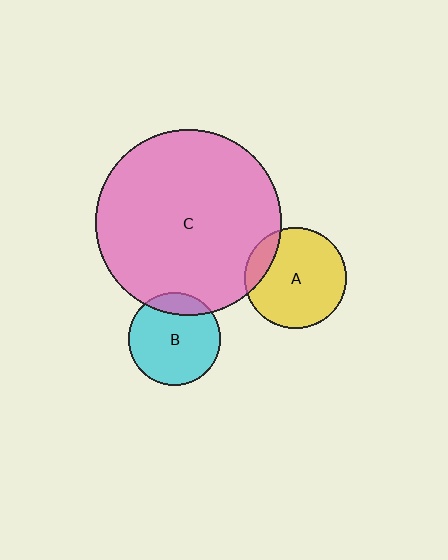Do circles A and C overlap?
Yes.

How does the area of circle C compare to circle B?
Approximately 4.0 times.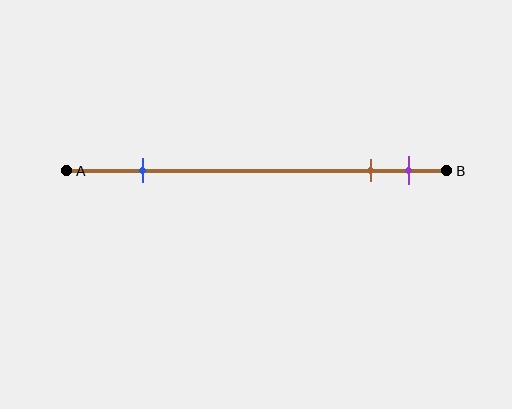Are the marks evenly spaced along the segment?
No, the marks are not evenly spaced.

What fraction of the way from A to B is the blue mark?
The blue mark is approximately 20% (0.2) of the way from A to B.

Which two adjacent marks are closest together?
The brown and purple marks are the closest adjacent pair.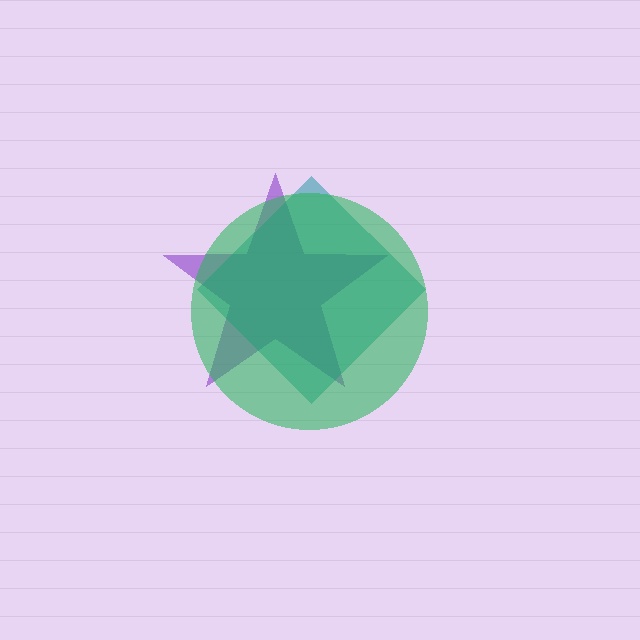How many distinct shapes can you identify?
There are 3 distinct shapes: a purple star, a teal diamond, a green circle.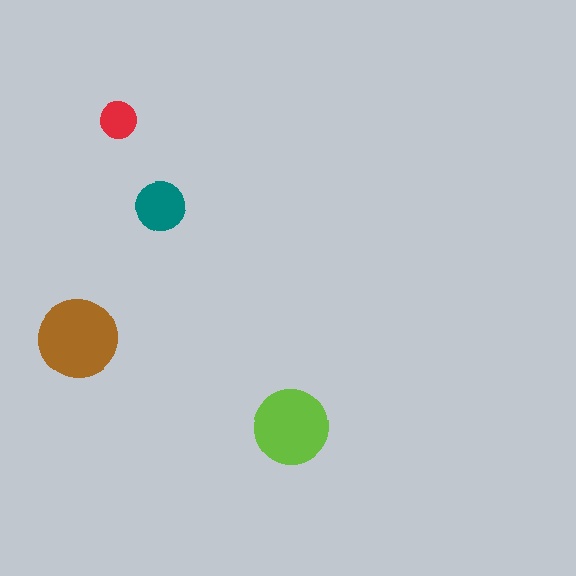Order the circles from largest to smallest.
the brown one, the lime one, the teal one, the red one.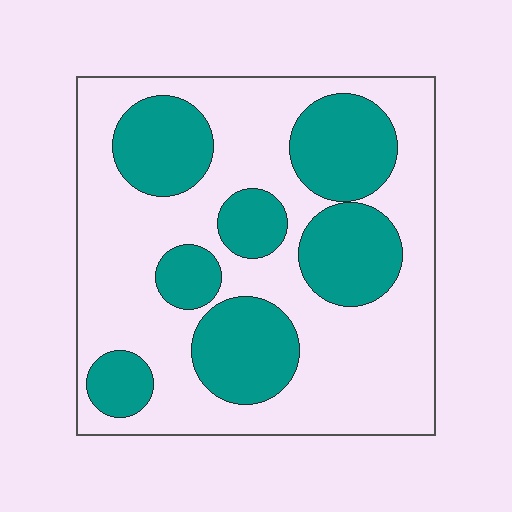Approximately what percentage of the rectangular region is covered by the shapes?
Approximately 35%.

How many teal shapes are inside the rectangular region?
7.